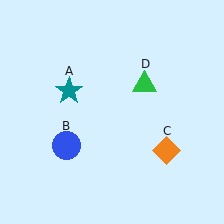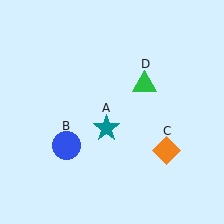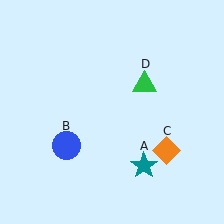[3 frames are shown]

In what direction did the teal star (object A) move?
The teal star (object A) moved down and to the right.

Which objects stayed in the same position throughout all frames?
Blue circle (object B) and orange diamond (object C) and green triangle (object D) remained stationary.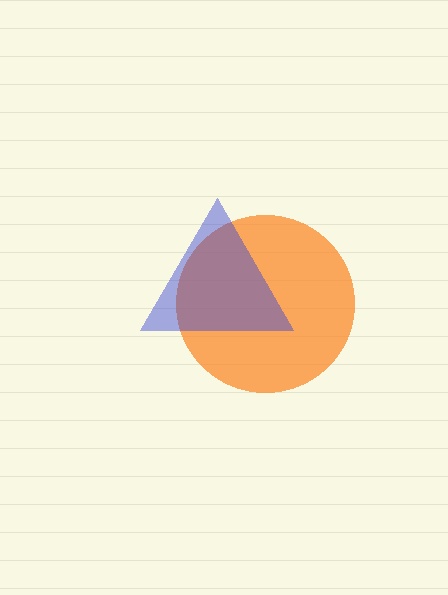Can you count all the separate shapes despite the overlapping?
Yes, there are 2 separate shapes.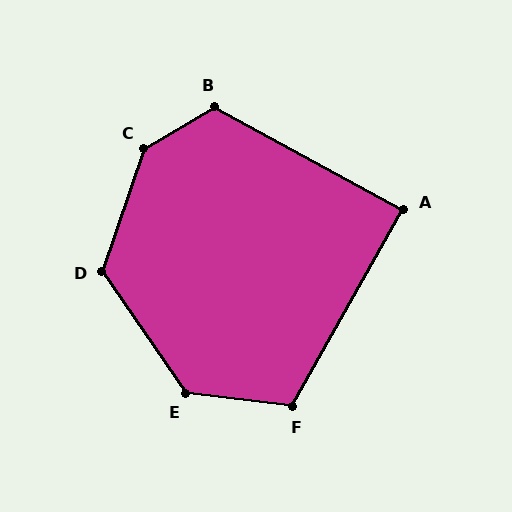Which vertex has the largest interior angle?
C, at approximately 140 degrees.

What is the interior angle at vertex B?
Approximately 121 degrees (obtuse).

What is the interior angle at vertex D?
Approximately 127 degrees (obtuse).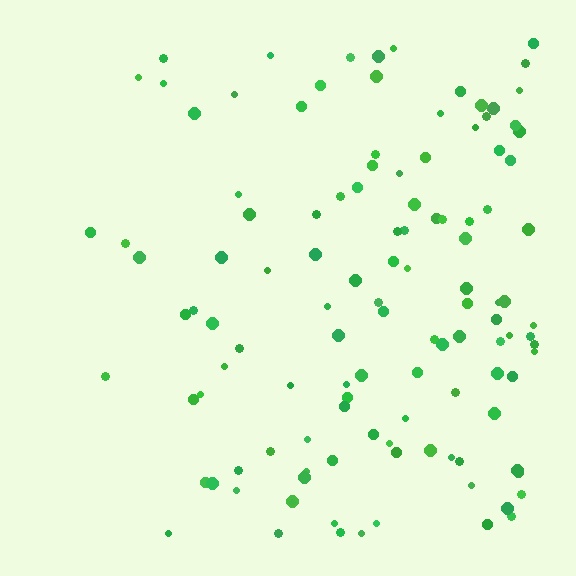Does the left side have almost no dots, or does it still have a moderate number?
Still a moderate number, just noticeably fewer than the right.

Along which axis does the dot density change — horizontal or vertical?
Horizontal.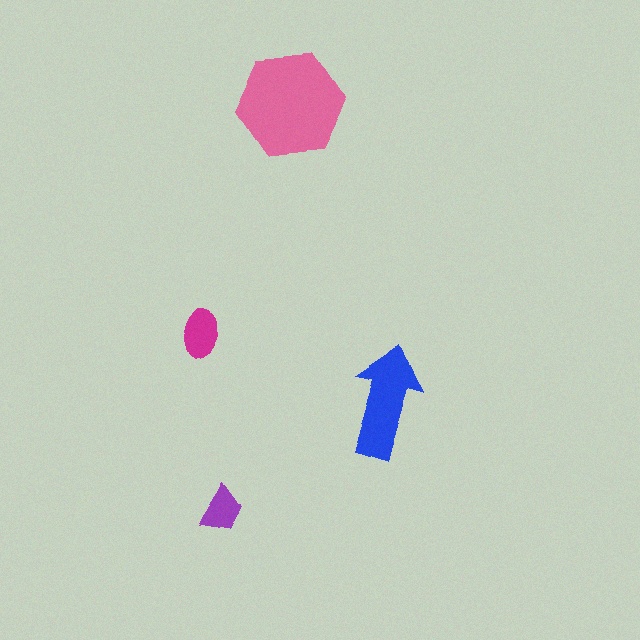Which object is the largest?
The pink hexagon.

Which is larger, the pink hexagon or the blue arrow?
The pink hexagon.